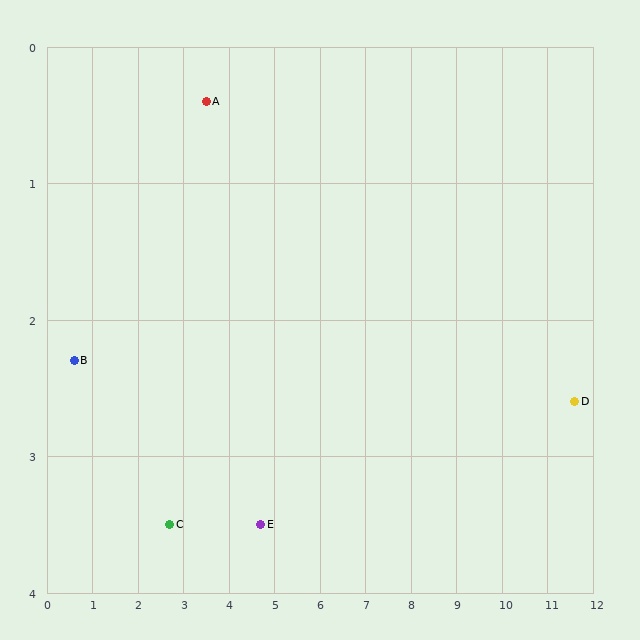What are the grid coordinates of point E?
Point E is at approximately (4.7, 3.5).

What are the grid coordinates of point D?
Point D is at approximately (11.6, 2.6).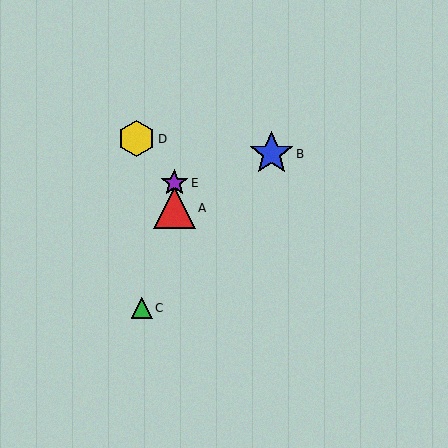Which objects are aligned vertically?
Objects A, E are aligned vertically.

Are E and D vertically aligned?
No, E is at x≈175 and D is at x≈137.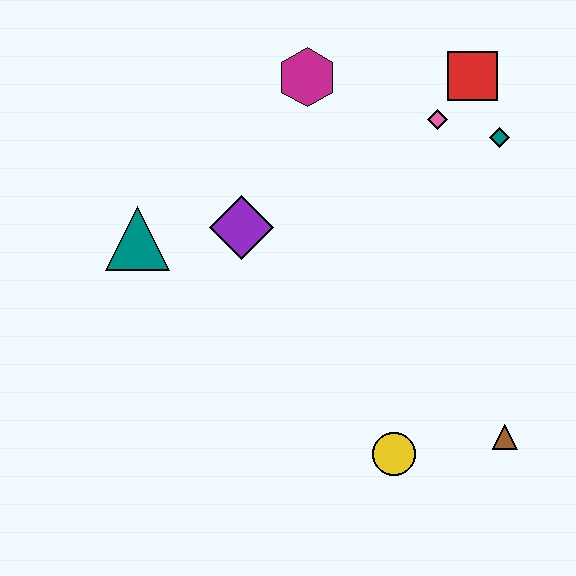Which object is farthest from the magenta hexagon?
The brown triangle is farthest from the magenta hexagon.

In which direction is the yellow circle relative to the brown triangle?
The yellow circle is to the left of the brown triangle.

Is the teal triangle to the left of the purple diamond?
Yes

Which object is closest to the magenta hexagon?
The pink diamond is closest to the magenta hexagon.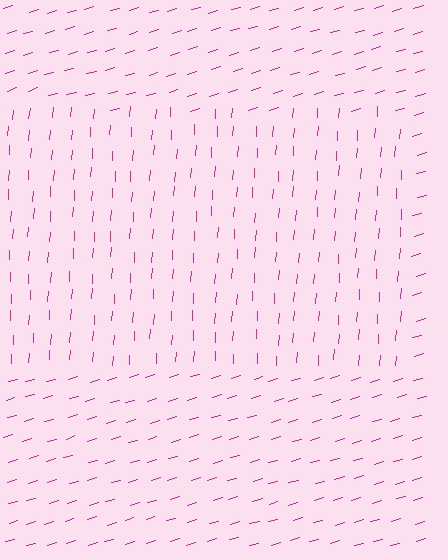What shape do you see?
I see a rectangle.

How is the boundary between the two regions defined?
The boundary is defined purely by a change in line orientation (approximately 70 degrees difference). All lines are the same color and thickness.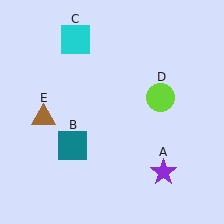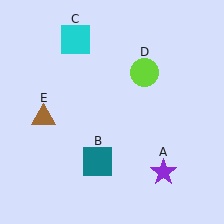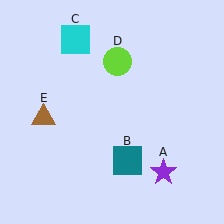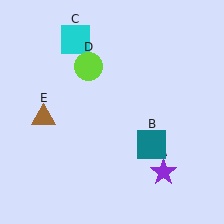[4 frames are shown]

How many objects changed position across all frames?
2 objects changed position: teal square (object B), lime circle (object D).